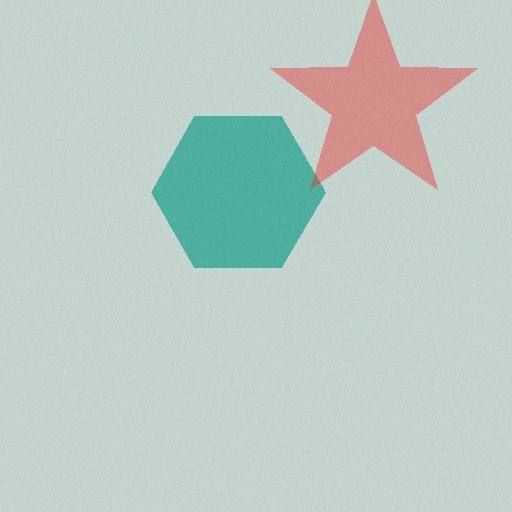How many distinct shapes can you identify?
There are 2 distinct shapes: a teal hexagon, a red star.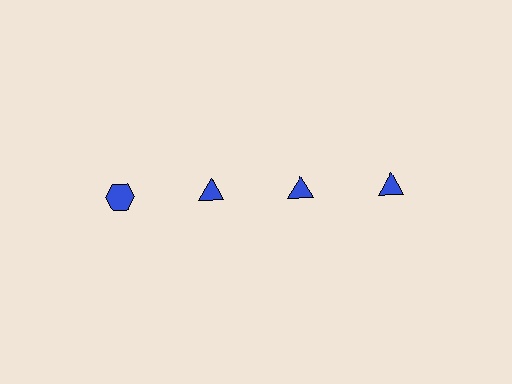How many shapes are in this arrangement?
There are 4 shapes arranged in a grid pattern.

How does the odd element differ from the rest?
It has a different shape: hexagon instead of triangle.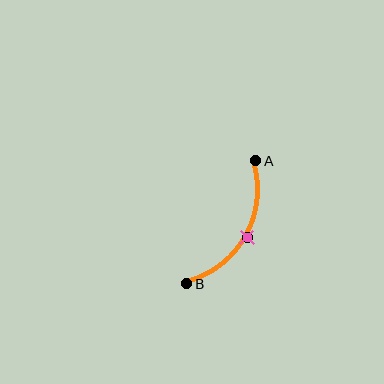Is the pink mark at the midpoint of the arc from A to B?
Yes. The pink mark lies on the arc at equal arc-length from both A and B — it is the arc midpoint.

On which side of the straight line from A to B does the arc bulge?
The arc bulges to the right of the straight line connecting A and B.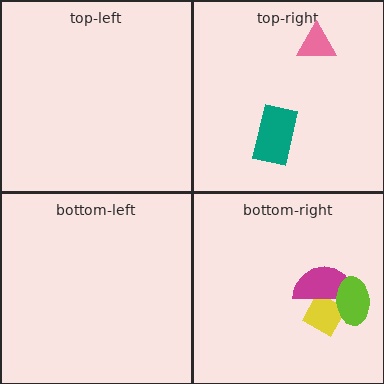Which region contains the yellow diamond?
The bottom-right region.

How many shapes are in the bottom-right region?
3.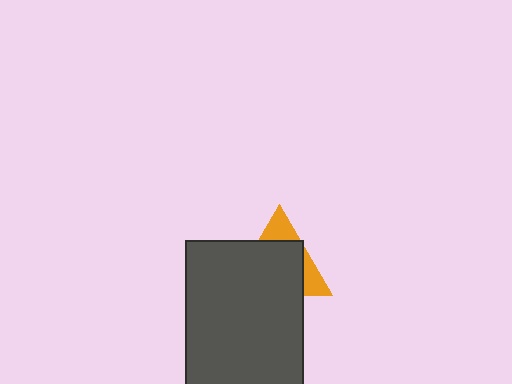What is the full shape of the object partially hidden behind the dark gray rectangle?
The partially hidden object is an orange triangle.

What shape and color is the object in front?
The object in front is a dark gray rectangle.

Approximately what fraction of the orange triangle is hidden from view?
Roughly 70% of the orange triangle is hidden behind the dark gray rectangle.